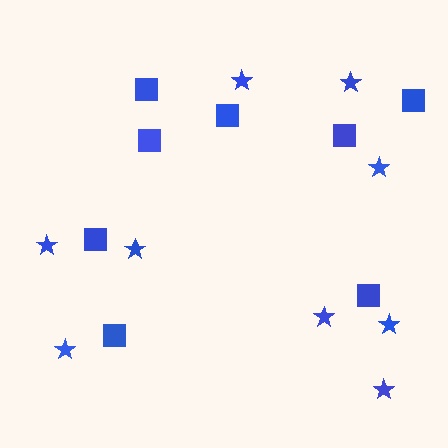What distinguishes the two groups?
There are 2 groups: one group of stars (9) and one group of squares (8).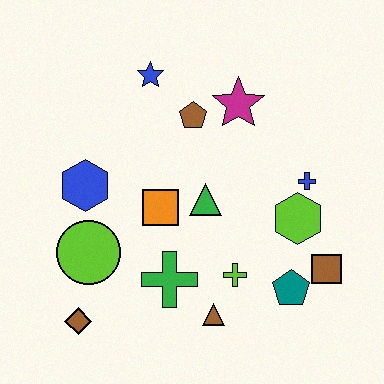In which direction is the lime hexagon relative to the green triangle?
The lime hexagon is to the right of the green triangle.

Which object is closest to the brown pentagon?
The magenta star is closest to the brown pentagon.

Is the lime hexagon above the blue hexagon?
No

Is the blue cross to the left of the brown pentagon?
No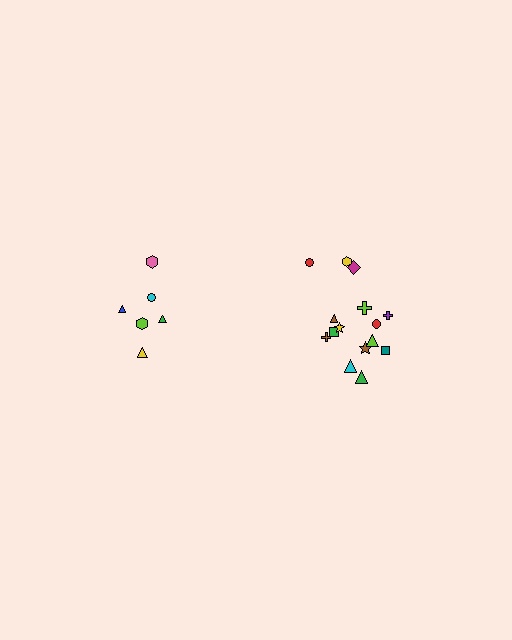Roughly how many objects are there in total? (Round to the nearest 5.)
Roughly 20 objects in total.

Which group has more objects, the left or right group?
The right group.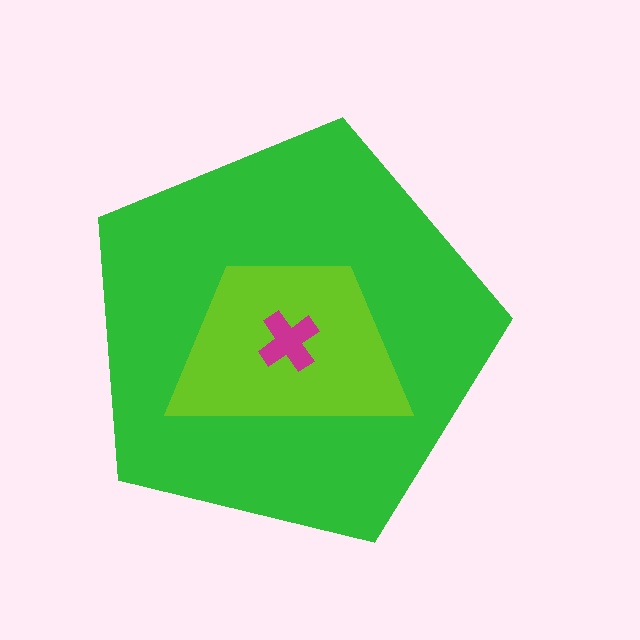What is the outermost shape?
The green pentagon.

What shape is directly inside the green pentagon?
The lime trapezoid.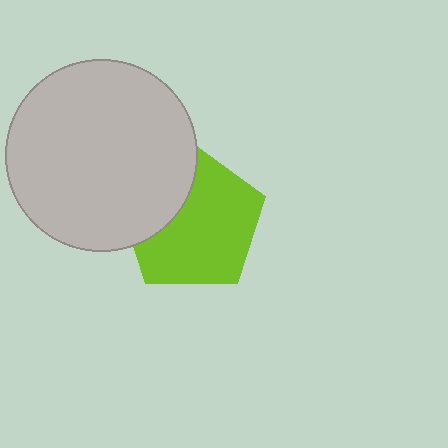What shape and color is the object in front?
The object in front is a light gray circle.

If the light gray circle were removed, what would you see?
You would see the complete lime pentagon.